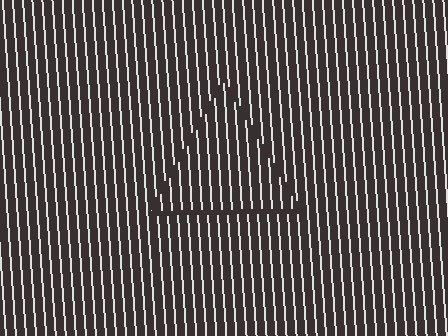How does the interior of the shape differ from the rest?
The interior of the shape contains the same grating, shifted by half a period — the contour is defined by the phase discontinuity where line-ends from the inner and outer gratings abut.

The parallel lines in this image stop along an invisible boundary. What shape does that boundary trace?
An illusory triangle. The interior of the shape contains the same grating, shifted by half a period — the contour is defined by the phase discontinuity where line-ends from the inner and outer gratings abut.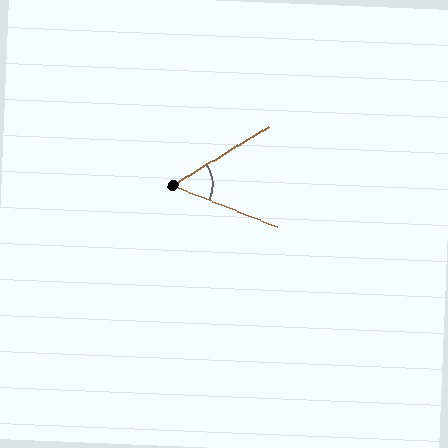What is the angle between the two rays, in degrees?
Approximately 53 degrees.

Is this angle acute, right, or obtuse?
It is acute.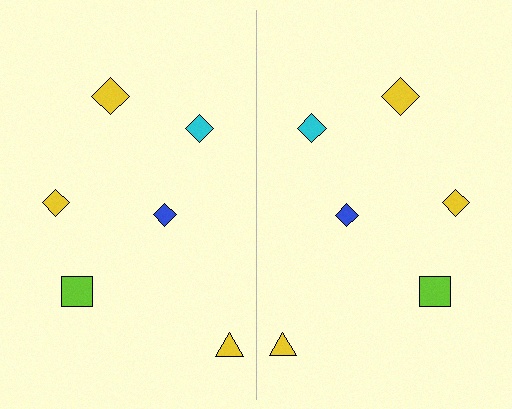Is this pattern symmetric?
Yes, this pattern has bilateral (reflection) symmetry.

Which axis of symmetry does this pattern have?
The pattern has a vertical axis of symmetry running through the center of the image.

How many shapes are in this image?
There are 12 shapes in this image.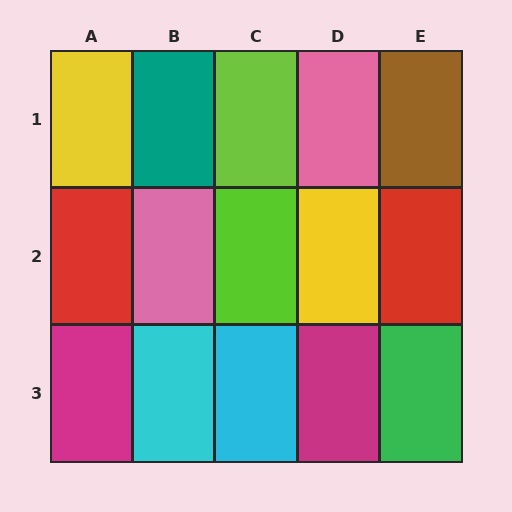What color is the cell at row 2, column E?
Red.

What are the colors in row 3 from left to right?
Magenta, cyan, cyan, magenta, green.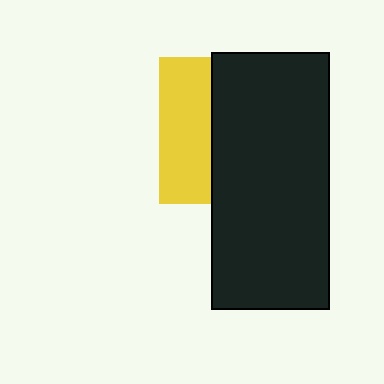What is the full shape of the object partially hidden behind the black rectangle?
The partially hidden object is a yellow square.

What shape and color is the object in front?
The object in front is a black rectangle.